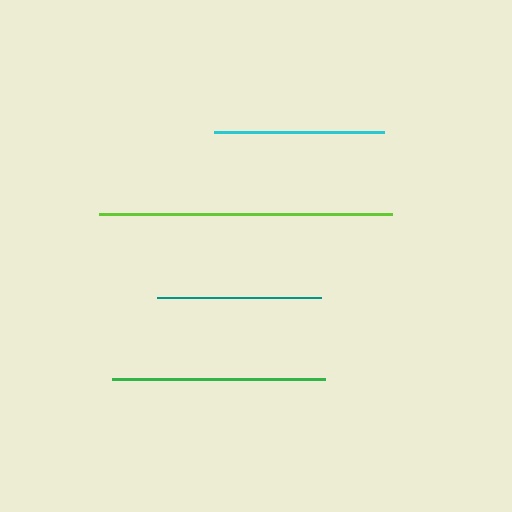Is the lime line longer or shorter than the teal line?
The lime line is longer than the teal line.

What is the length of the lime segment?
The lime segment is approximately 293 pixels long.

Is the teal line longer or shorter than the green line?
The green line is longer than the teal line.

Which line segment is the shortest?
The teal line is the shortest at approximately 165 pixels.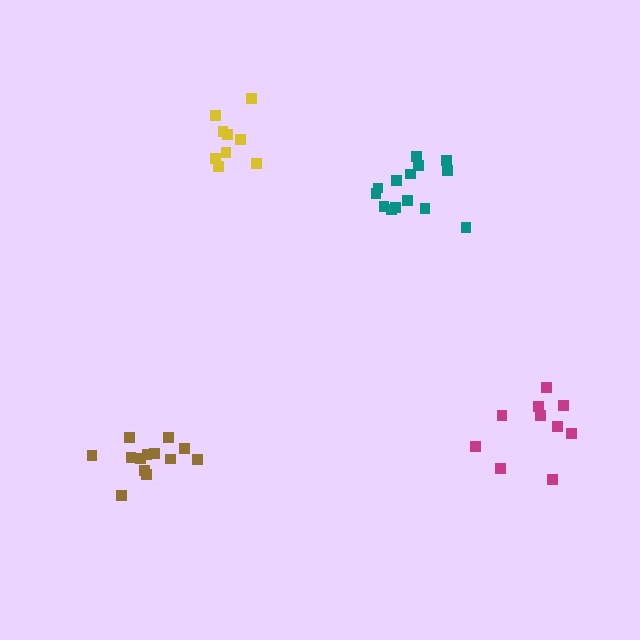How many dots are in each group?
Group 1: 13 dots, Group 2: 14 dots, Group 3: 9 dots, Group 4: 10 dots (46 total).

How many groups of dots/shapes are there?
There are 4 groups.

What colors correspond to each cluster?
The clusters are colored: brown, teal, yellow, magenta.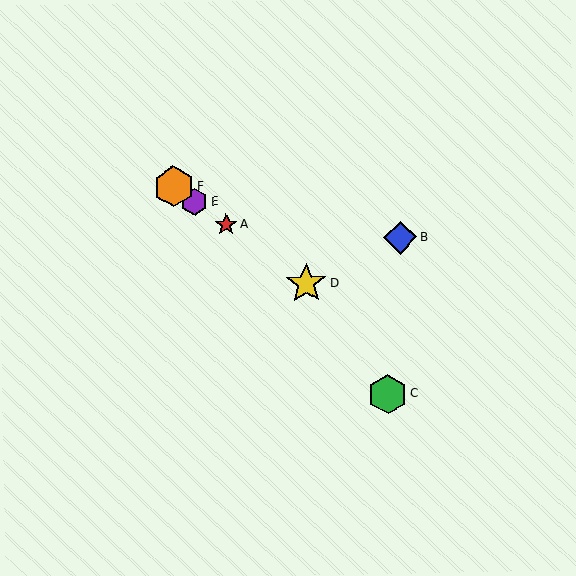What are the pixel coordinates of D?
Object D is at (306, 284).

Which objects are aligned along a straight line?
Objects A, D, E, F are aligned along a straight line.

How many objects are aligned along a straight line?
4 objects (A, D, E, F) are aligned along a straight line.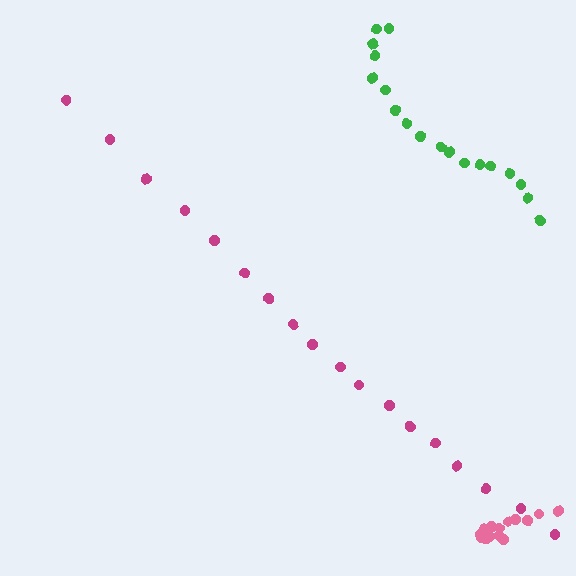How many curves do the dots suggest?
There are 3 distinct paths.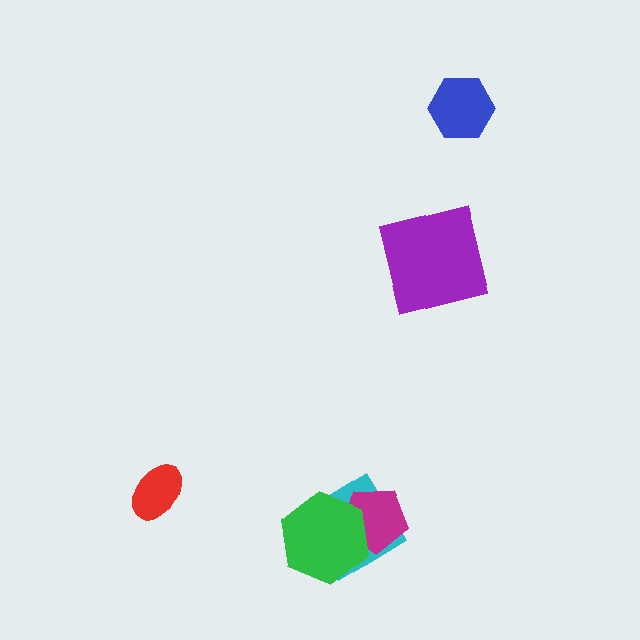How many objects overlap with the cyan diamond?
2 objects overlap with the cyan diamond.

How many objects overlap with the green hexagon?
2 objects overlap with the green hexagon.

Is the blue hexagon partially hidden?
No, no other shape covers it.